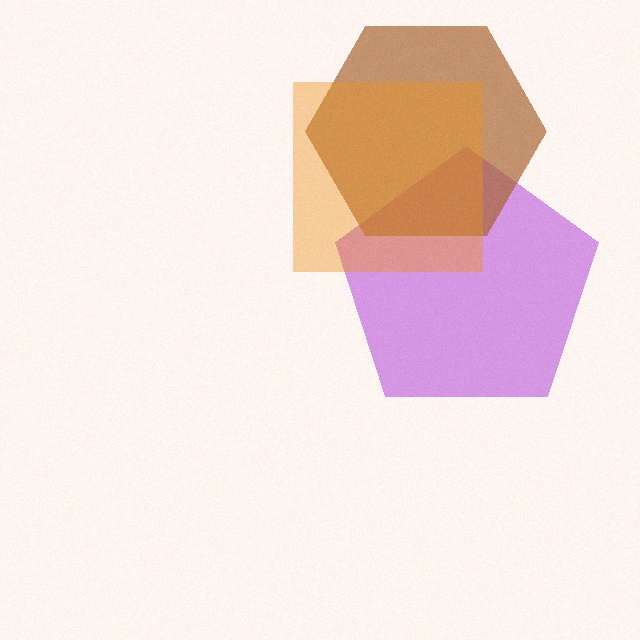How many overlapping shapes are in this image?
There are 3 overlapping shapes in the image.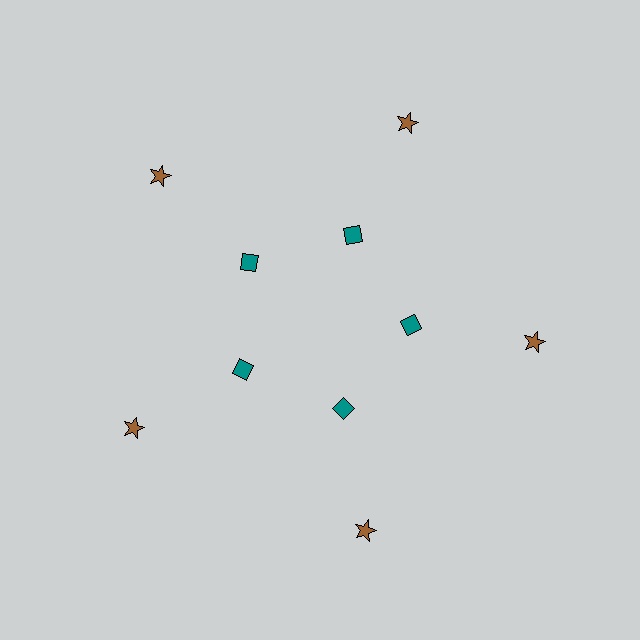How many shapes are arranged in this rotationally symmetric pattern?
There are 10 shapes, arranged in 5 groups of 2.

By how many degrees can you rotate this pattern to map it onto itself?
The pattern maps onto itself every 72 degrees of rotation.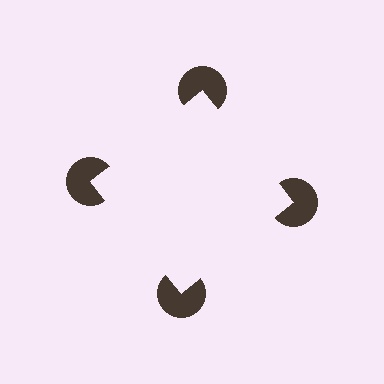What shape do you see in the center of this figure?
An illusory square — its edges are inferred from the aligned wedge cuts in the pac-man discs, not physically drawn.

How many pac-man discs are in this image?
There are 4 — one at each vertex of the illusory square.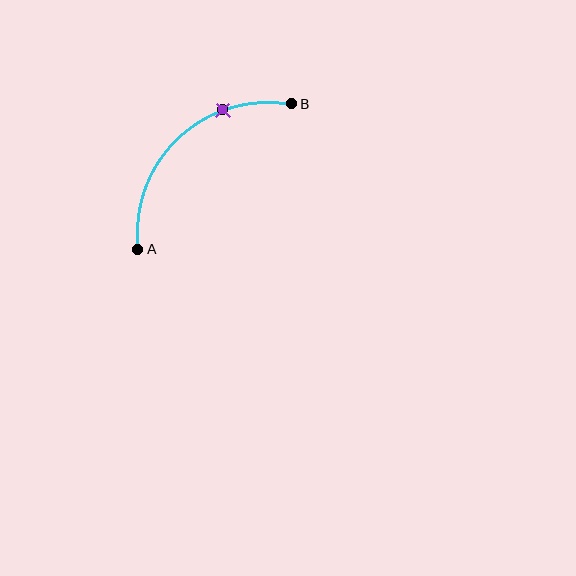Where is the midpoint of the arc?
The arc midpoint is the point on the curve farthest from the straight line joining A and B. It sits above and to the left of that line.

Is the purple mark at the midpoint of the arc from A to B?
No. The purple mark lies on the arc but is closer to endpoint B. The arc midpoint would be at the point on the curve equidistant along the arc from both A and B.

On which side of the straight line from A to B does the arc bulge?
The arc bulges above and to the left of the straight line connecting A and B.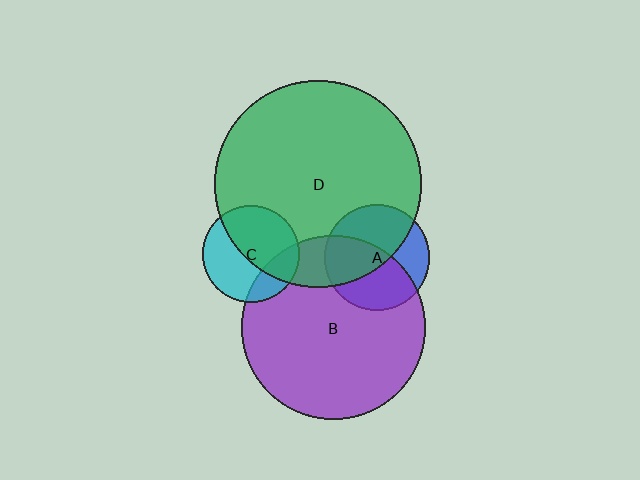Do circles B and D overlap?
Yes.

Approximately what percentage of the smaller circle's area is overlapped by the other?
Approximately 15%.